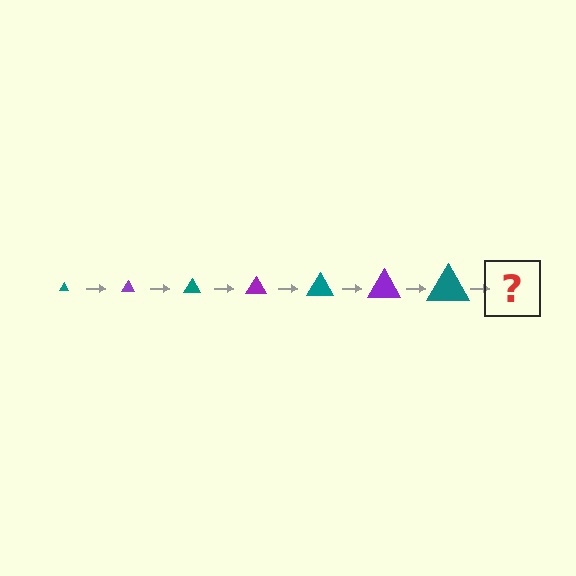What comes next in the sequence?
The next element should be a purple triangle, larger than the previous one.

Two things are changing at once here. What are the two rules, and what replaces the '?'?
The two rules are that the triangle grows larger each step and the color cycles through teal and purple. The '?' should be a purple triangle, larger than the previous one.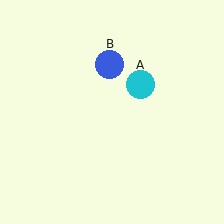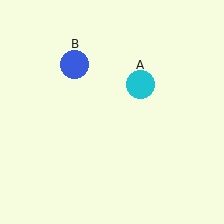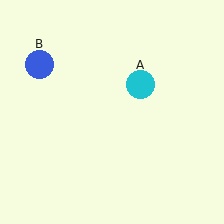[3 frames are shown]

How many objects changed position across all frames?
1 object changed position: blue circle (object B).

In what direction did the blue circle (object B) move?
The blue circle (object B) moved left.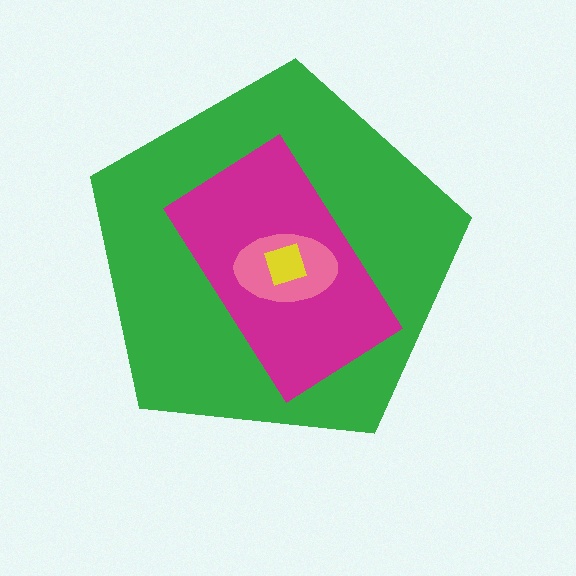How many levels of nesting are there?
4.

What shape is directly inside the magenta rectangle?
The pink ellipse.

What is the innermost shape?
The yellow diamond.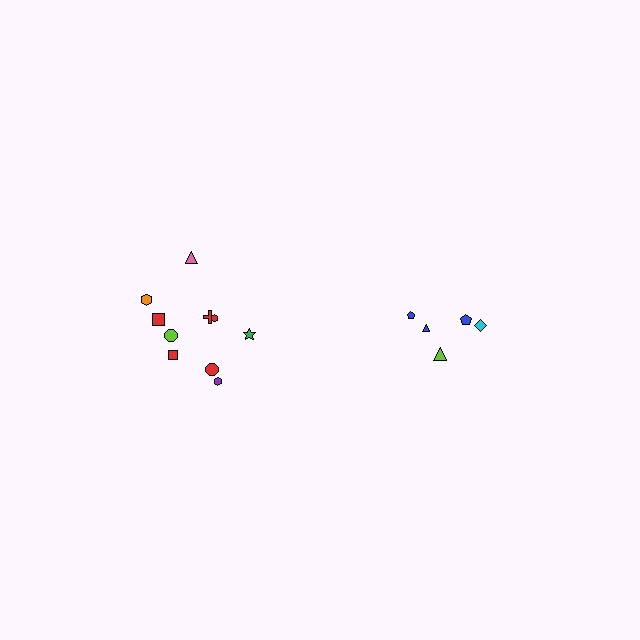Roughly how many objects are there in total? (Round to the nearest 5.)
Roughly 15 objects in total.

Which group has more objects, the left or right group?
The left group.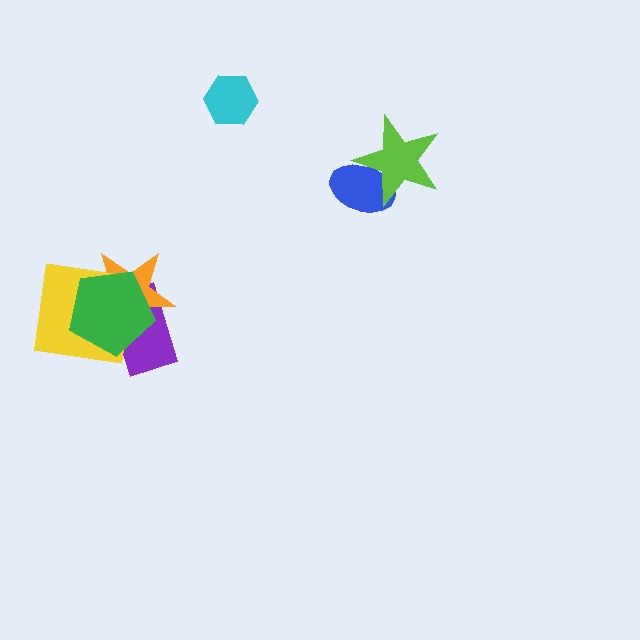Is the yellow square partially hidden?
Yes, it is partially covered by another shape.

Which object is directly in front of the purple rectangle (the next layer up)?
The orange star is directly in front of the purple rectangle.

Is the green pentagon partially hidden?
No, no other shape covers it.